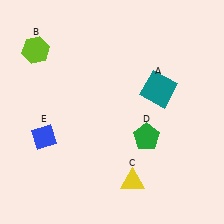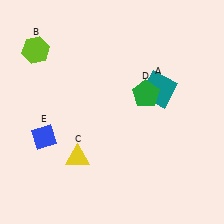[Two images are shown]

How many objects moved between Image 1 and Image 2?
2 objects moved between the two images.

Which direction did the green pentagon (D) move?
The green pentagon (D) moved up.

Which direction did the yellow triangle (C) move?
The yellow triangle (C) moved left.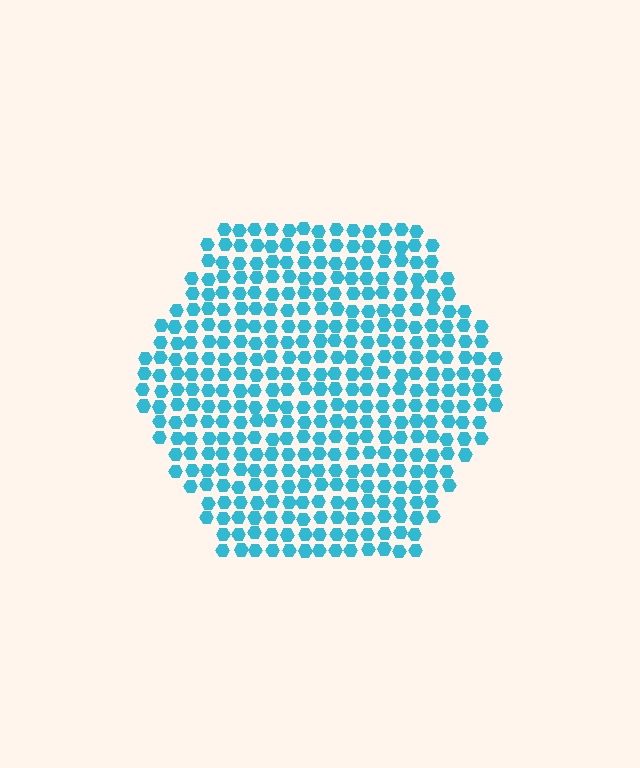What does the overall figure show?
The overall figure shows a hexagon.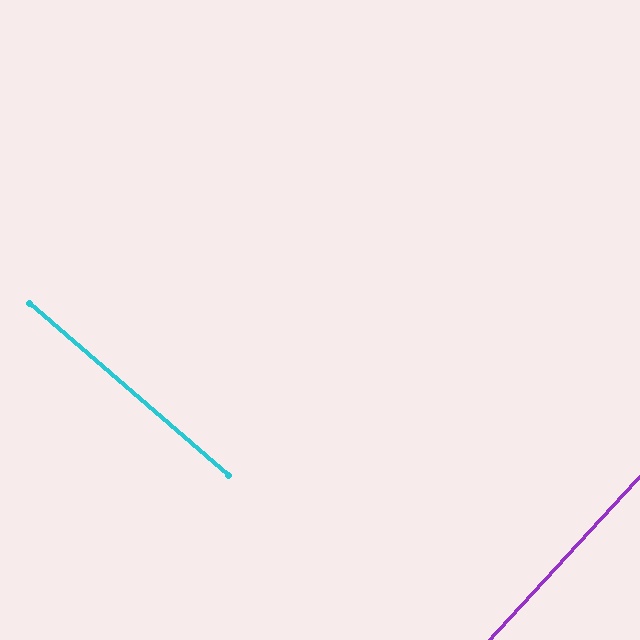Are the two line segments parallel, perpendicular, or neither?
Perpendicular — they meet at approximately 88°.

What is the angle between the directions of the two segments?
Approximately 88 degrees.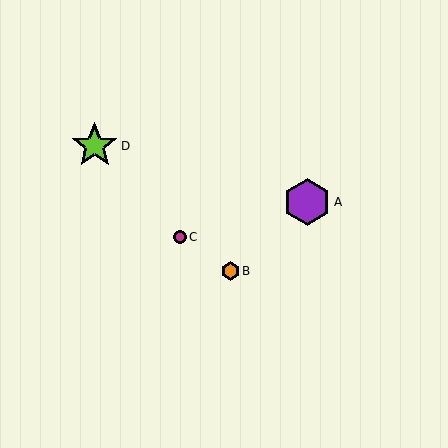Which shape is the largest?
The purple hexagon (labeled A) is the largest.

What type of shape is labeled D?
Shape D is a lime star.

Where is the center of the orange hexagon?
The center of the orange hexagon is at (230, 271).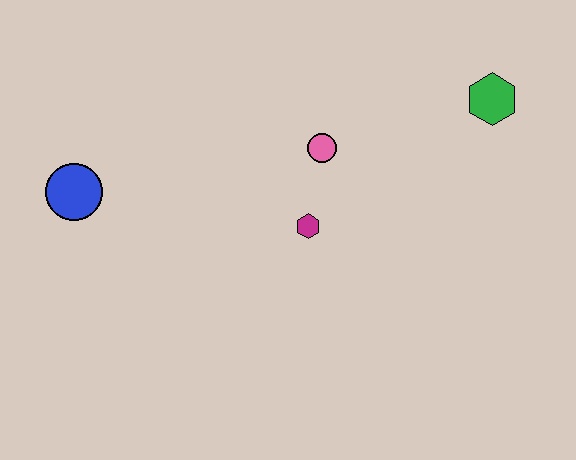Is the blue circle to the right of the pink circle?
No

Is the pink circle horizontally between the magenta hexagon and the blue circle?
No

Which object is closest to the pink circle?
The magenta hexagon is closest to the pink circle.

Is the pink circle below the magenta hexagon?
No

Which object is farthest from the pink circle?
The blue circle is farthest from the pink circle.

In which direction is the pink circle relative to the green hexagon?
The pink circle is to the left of the green hexagon.